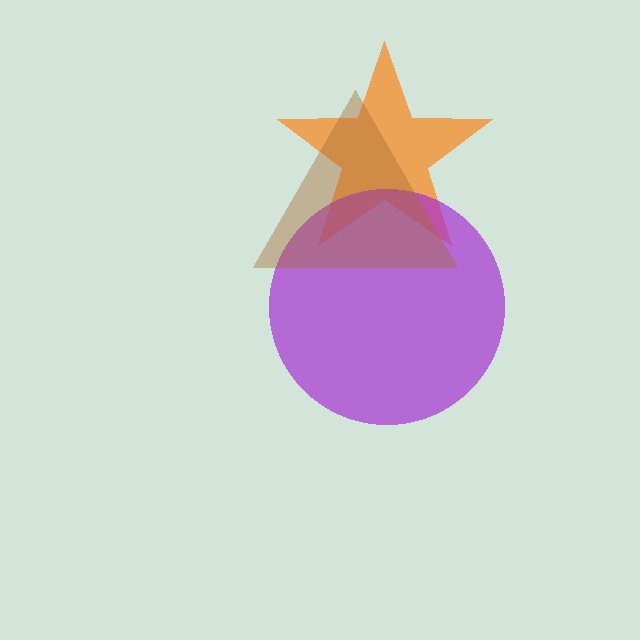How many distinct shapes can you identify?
There are 3 distinct shapes: an orange star, a purple circle, a brown triangle.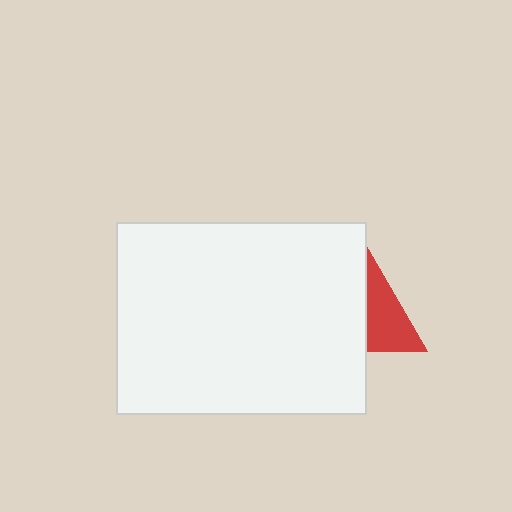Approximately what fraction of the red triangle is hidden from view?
Roughly 58% of the red triangle is hidden behind the white rectangle.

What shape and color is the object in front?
The object in front is a white rectangle.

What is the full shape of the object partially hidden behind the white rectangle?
The partially hidden object is a red triangle.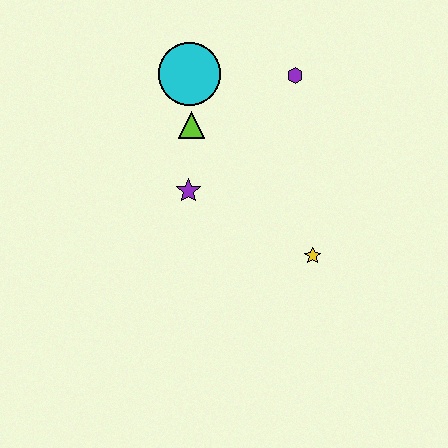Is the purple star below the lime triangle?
Yes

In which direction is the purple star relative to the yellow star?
The purple star is to the left of the yellow star.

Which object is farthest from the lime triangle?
The yellow star is farthest from the lime triangle.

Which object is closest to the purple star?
The lime triangle is closest to the purple star.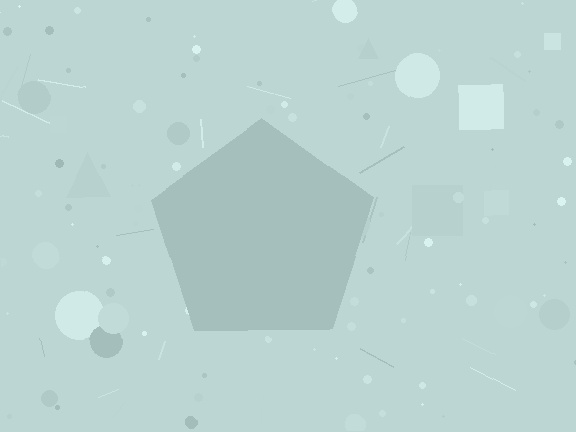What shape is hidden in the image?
A pentagon is hidden in the image.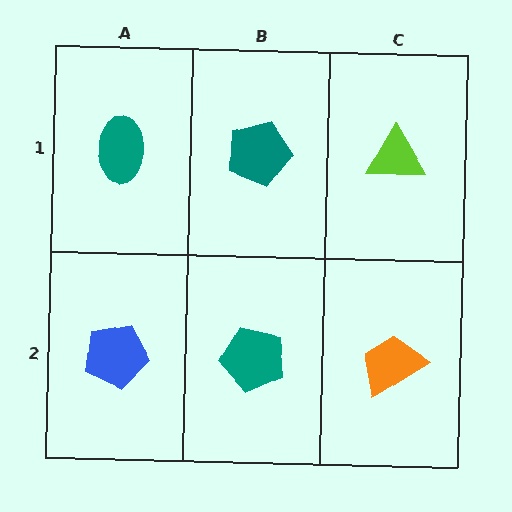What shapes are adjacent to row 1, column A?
A blue pentagon (row 2, column A), a teal pentagon (row 1, column B).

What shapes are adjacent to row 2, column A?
A teal ellipse (row 1, column A), a teal pentagon (row 2, column B).